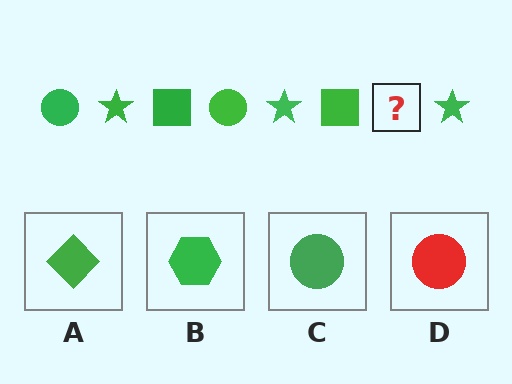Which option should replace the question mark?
Option C.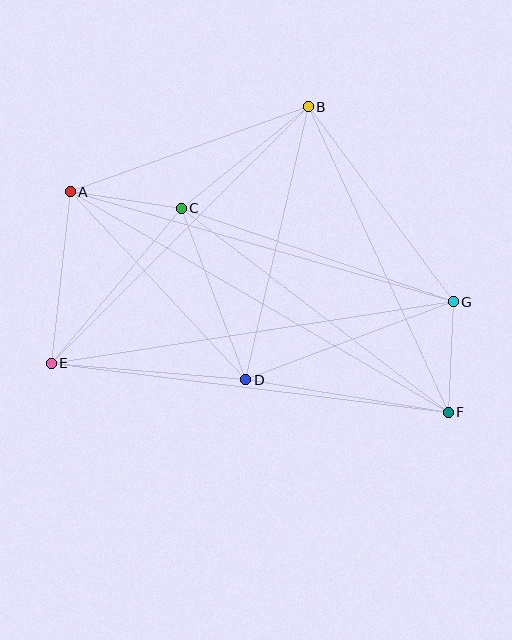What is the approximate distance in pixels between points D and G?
The distance between D and G is approximately 222 pixels.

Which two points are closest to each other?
Points F and G are closest to each other.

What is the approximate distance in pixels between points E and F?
The distance between E and F is approximately 400 pixels.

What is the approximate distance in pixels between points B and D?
The distance between B and D is approximately 280 pixels.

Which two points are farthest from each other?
Points A and F are farthest from each other.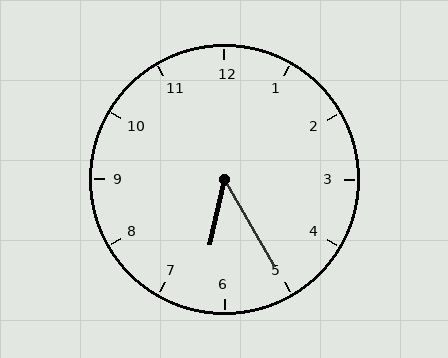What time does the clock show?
6:25.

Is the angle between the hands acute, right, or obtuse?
It is acute.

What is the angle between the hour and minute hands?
Approximately 42 degrees.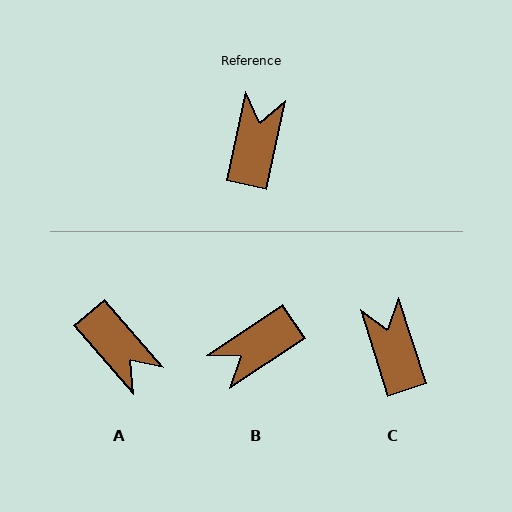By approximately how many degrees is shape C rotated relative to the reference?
Approximately 30 degrees counter-clockwise.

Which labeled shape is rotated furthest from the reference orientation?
B, about 136 degrees away.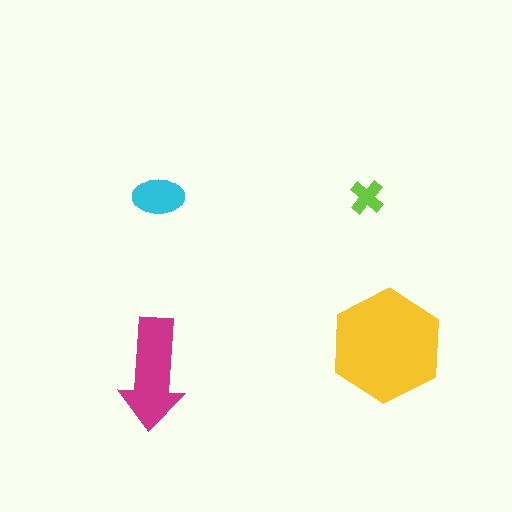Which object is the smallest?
The lime cross.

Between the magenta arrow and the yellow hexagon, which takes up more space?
The yellow hexagon.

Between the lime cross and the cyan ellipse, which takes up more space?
The cyan ellipse.